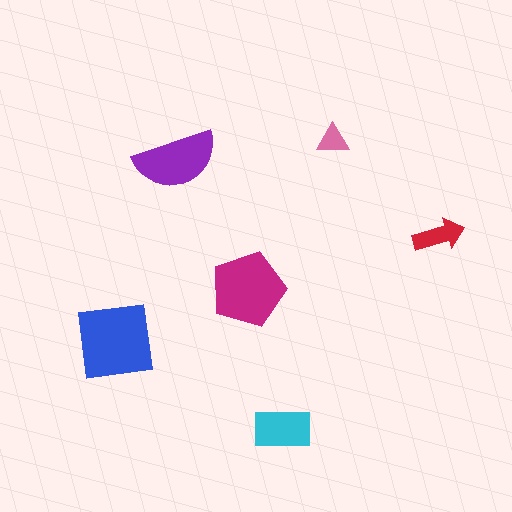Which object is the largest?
The blue square.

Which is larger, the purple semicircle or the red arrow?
The purple semicircle.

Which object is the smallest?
The pink triangle.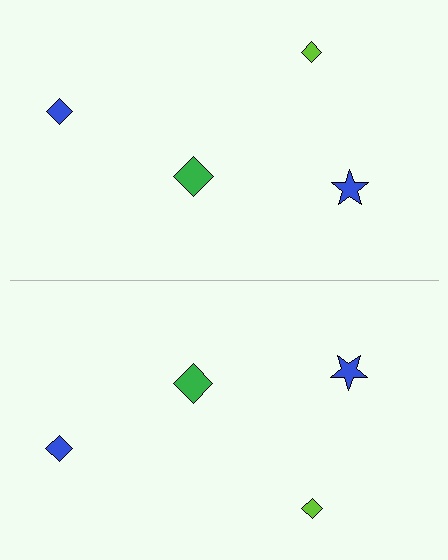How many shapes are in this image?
There are 8 shapes in this image.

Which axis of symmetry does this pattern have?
The pattern has a horizontal axis of symmetry running through the center of the image.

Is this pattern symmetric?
Yes, this pattern has bilateral (reflection) symmetry.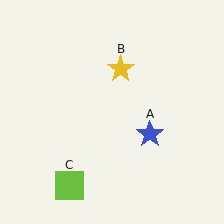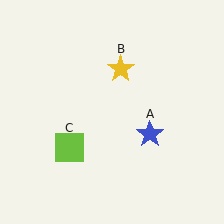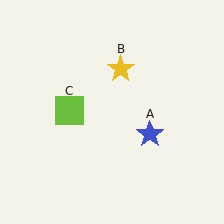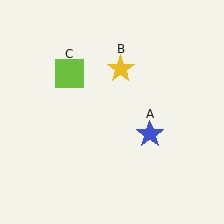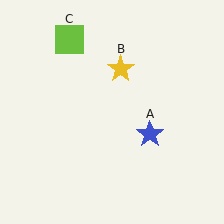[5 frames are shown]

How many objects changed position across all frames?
1 object changed position: lime square (object C).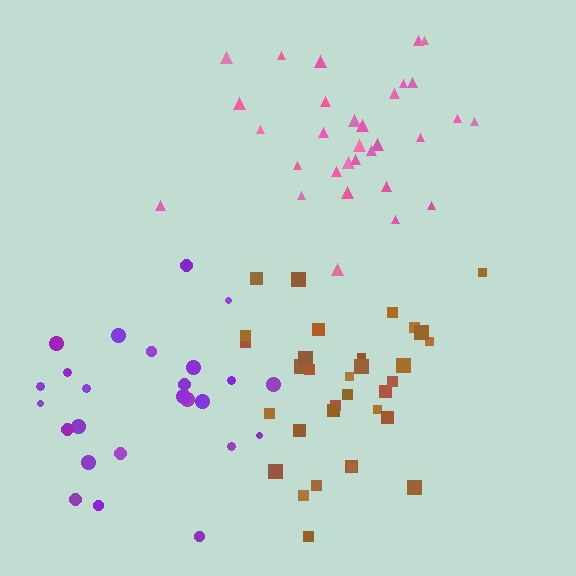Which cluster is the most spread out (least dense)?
Purple.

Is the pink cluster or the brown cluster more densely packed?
Brown.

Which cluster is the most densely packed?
Brown.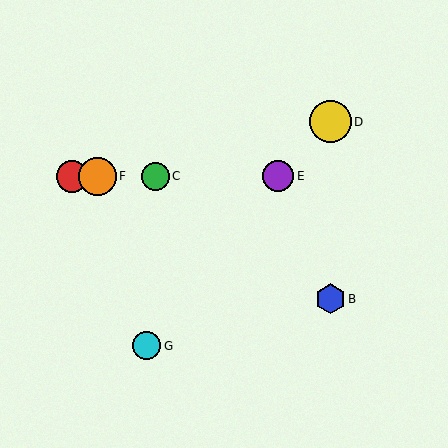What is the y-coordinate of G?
Object G is at y≈346.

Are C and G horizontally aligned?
No, C is at y≈176 and G is at y≈346.